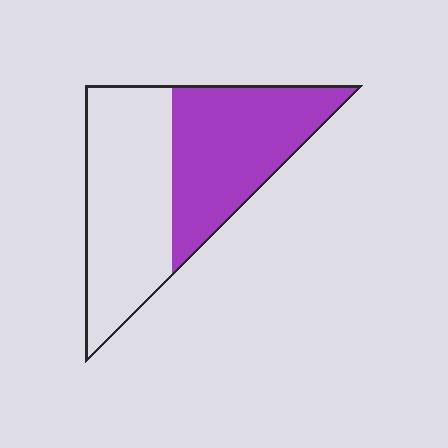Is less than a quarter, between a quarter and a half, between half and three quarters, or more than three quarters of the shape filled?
Between a quarter and a half.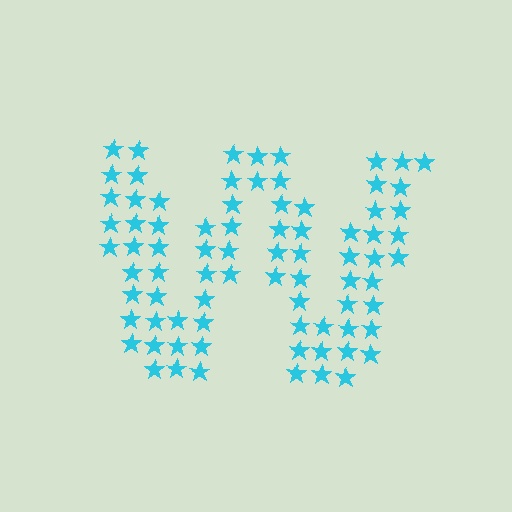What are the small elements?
The small elements are stars.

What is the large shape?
The large shape is the letter W.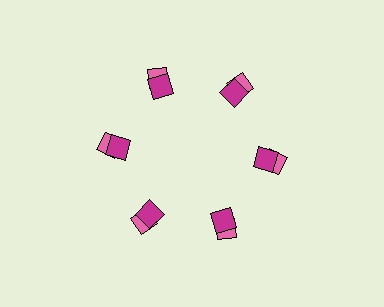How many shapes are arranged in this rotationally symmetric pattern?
There are 12 shapes, arranged in 6 groups of 2.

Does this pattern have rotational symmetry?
Yes, this pattern has 6-fold rotational symmetry. It looks the same after rotating 60 degrees around the center.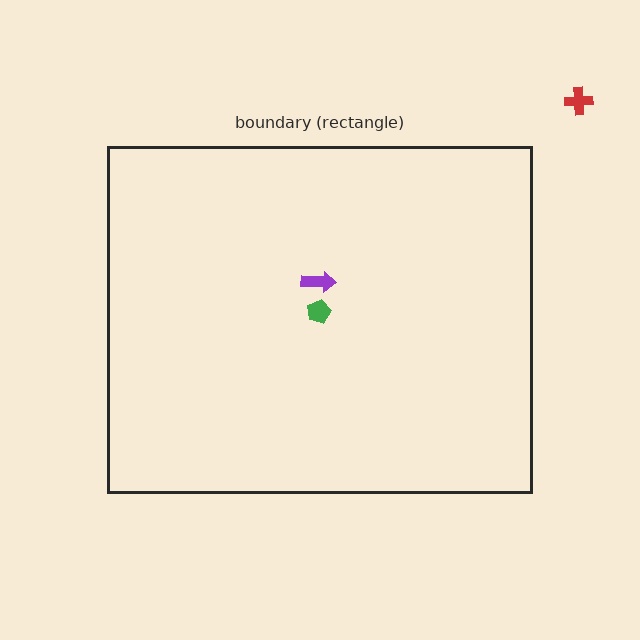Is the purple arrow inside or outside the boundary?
Inside.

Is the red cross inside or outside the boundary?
Outside.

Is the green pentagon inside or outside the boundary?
Inside.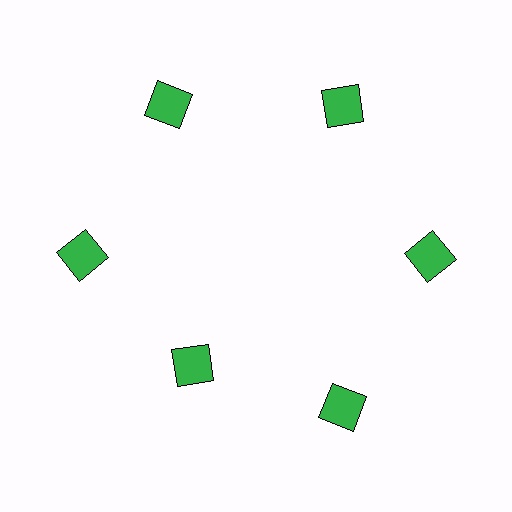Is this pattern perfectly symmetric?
No. The 6 green squares are arranged in a ring, but one element near the 7 o'clock position is pulled inward toward the center, breaking the 6-fold rotational symmetry.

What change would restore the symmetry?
The symmetry would be restored by moving it outward, back onto the ring so that all 6 squares sit at equal angles and equal distance from the center.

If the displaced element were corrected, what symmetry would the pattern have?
It would have 6-fold rotational symmetry — the pattern would map onto itself every 60 degrees.